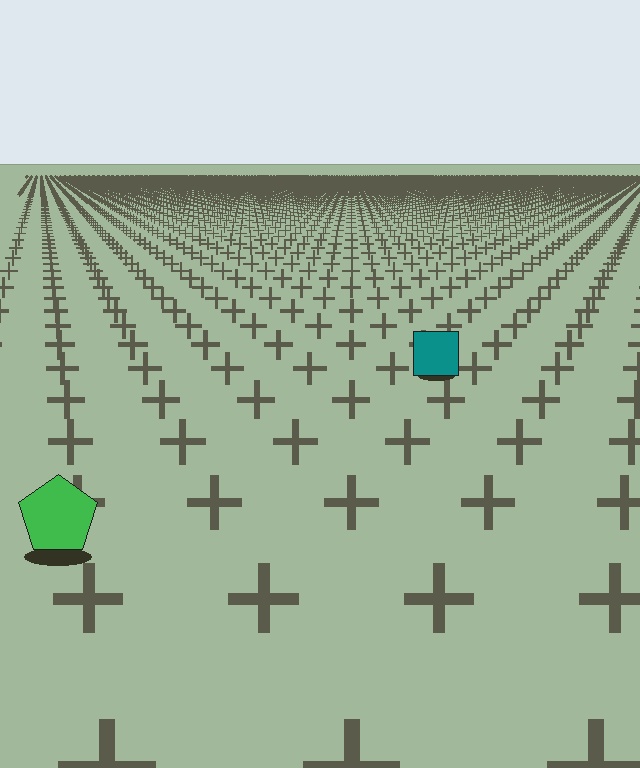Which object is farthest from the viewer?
The teal square is farthest from the viewer. It appears smaller and the ground texture around it is denser.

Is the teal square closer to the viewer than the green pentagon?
No. The green pentagon is closer — you can tell from the texture gradient: the ground texture is coarser near it.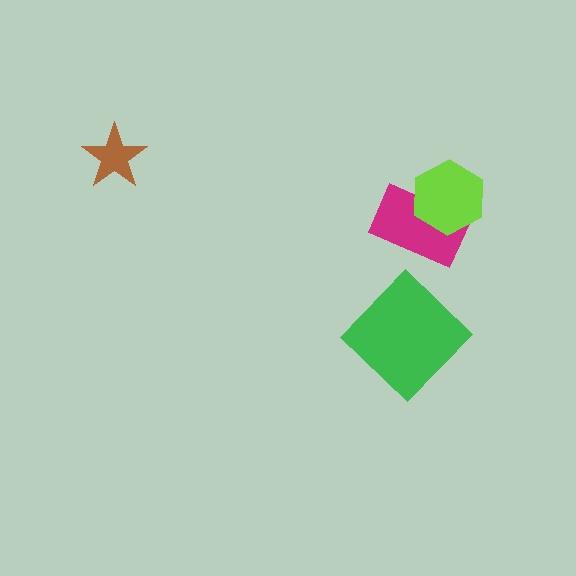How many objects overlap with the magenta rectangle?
1 object overlaps with the magenta rectangle.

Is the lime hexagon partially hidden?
No, no other shape covers it.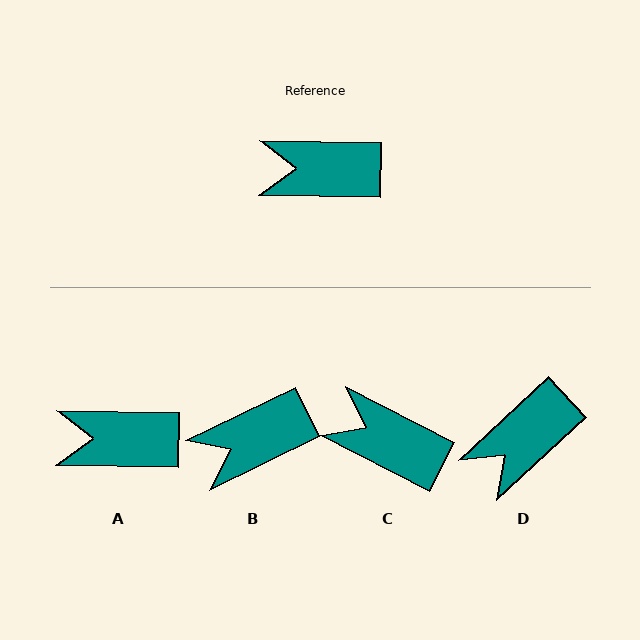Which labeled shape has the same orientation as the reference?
A.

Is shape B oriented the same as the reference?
No, it is off by about 27 degrees.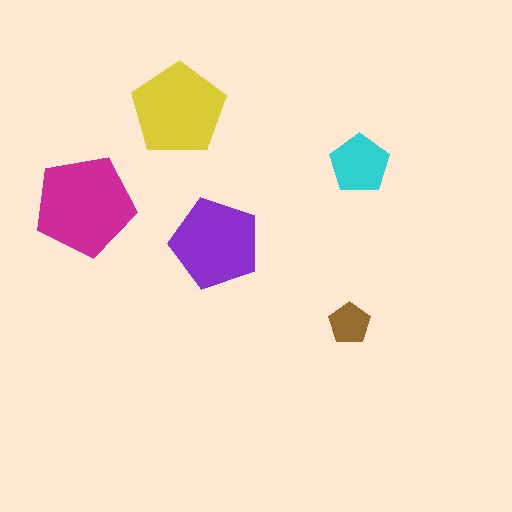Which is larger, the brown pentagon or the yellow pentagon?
The yellow one.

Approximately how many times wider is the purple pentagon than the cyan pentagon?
About 1.5 times wider.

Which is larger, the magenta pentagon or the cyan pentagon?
The magenta one.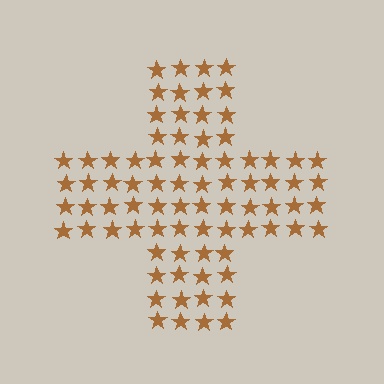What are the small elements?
The small elements are stars.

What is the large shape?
The large shape is a cross.